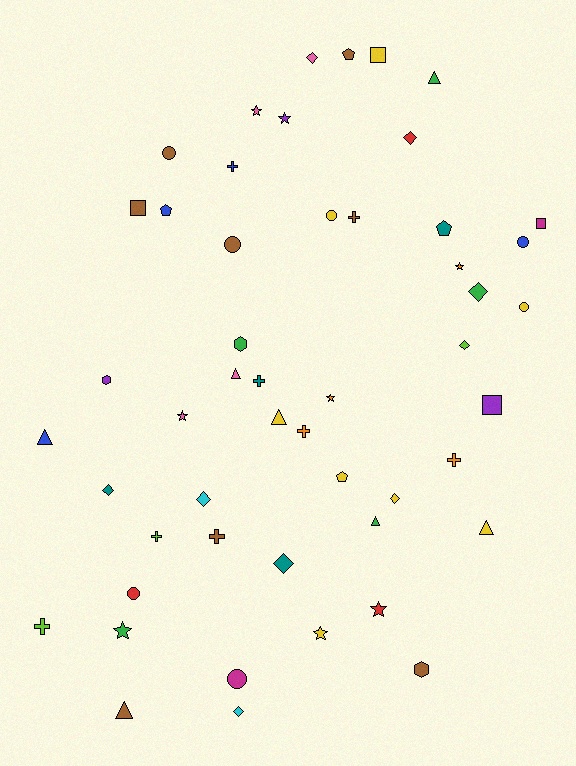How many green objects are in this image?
There are 5 green objects.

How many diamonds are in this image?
There are 9 diamonds.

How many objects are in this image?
There are 50 objects.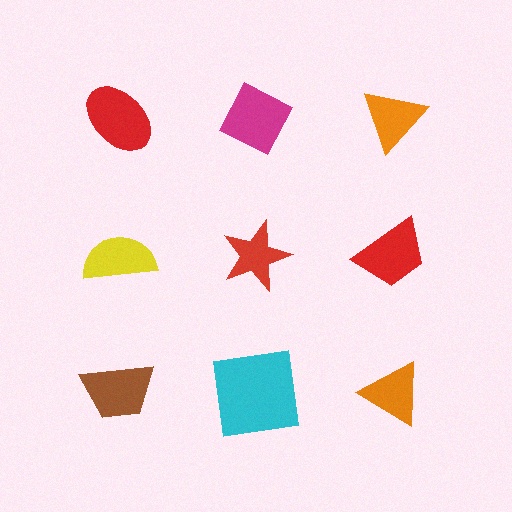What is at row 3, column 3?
An orange triangle.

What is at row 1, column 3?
An orange triangle.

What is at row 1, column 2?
A magenta diamond.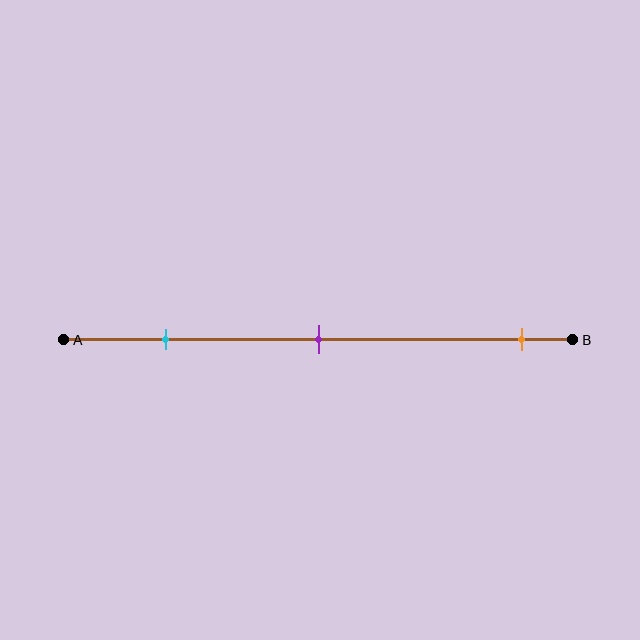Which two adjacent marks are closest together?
The cyan and purple marks are the closest adjacent pair.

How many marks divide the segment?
There are 3 marks dividing the segment.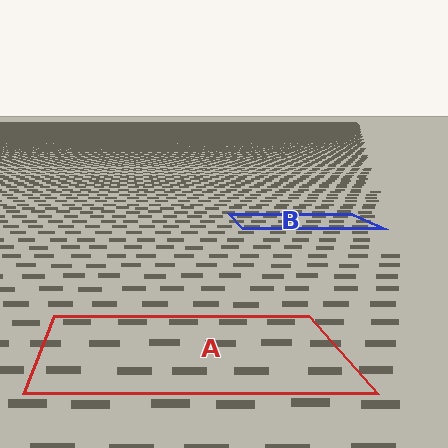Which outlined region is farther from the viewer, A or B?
Region B is farther from the viewer — the texture elements inside it appear smaller and more densely packed.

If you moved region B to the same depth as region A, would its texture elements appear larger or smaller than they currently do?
They would appear larger. At a closer depth, the same texture elements are projected at a bigger on-screen size.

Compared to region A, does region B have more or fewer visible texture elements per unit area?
Region B has more texture elements per unit area — they are packed more densely because it is farther away.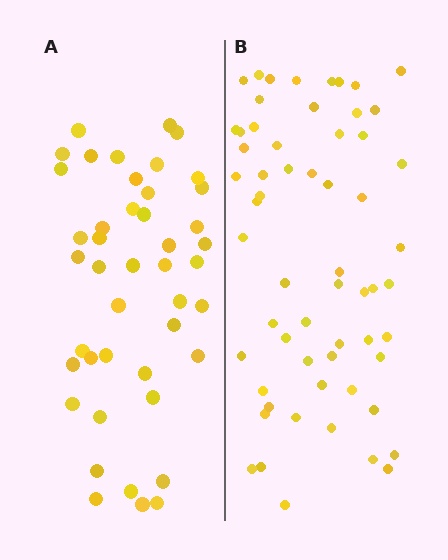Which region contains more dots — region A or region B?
Region B (the right region) has more dots.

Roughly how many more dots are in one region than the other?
Region B has approximately 15 more dots than region A.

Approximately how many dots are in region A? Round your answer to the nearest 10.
About 40 dots. (The exact count is 44, which rounds to 40.)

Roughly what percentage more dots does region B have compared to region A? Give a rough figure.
About 35% more.